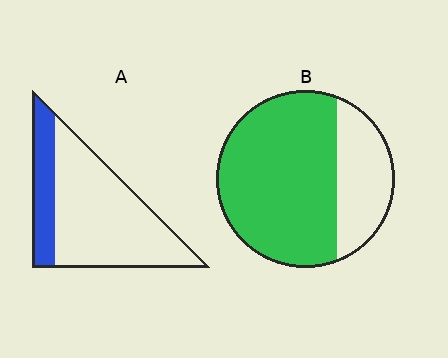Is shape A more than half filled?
No.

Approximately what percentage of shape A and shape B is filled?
A is approximately 25% and B is approximately 70%.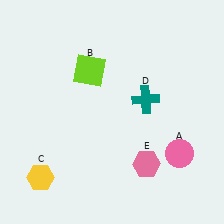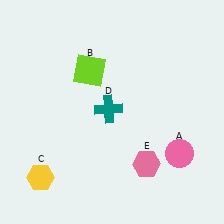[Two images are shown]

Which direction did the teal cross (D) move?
The teal cross (D) moved left.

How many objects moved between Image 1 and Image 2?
1 object moved between the two images.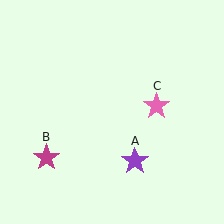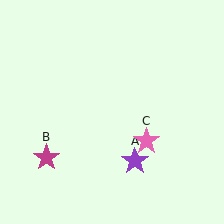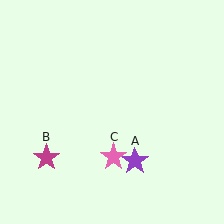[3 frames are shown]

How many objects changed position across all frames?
1 object changed position: pink star (object C).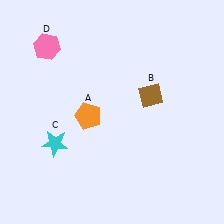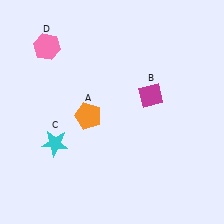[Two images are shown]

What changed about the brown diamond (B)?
In Image 1, B is brown. In Image 2, it changed to magenta.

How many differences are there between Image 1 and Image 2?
There is 1 difference between the two images.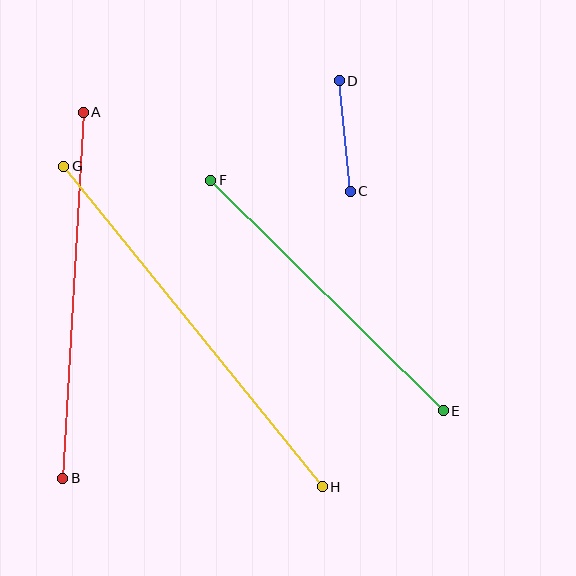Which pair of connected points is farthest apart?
Points G and H are farthest apart.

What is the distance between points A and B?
The distance is approximately 367 pixels.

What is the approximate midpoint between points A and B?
The midpoint is at approximately (73, 295) pixels.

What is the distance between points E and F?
The distance is approximately 327 pixels.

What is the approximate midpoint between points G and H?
The midpoint is at approximately (193, 326) pixels.